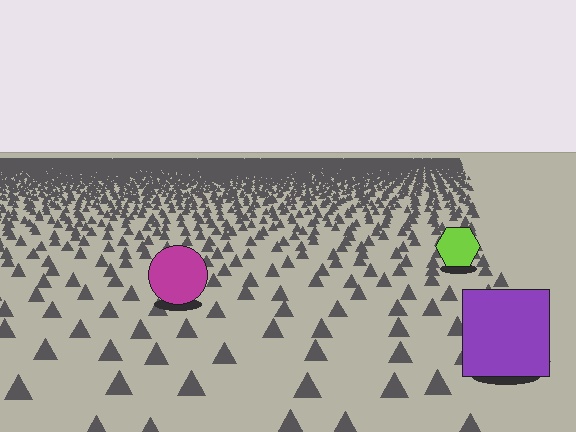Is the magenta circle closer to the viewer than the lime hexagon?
Yes. The magenta circle is closer — you can tell from the texture gradient: the ground texture is coarser near it.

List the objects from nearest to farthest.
From nearest to farthest: the purple square, the magenta circle, the lime hexagon.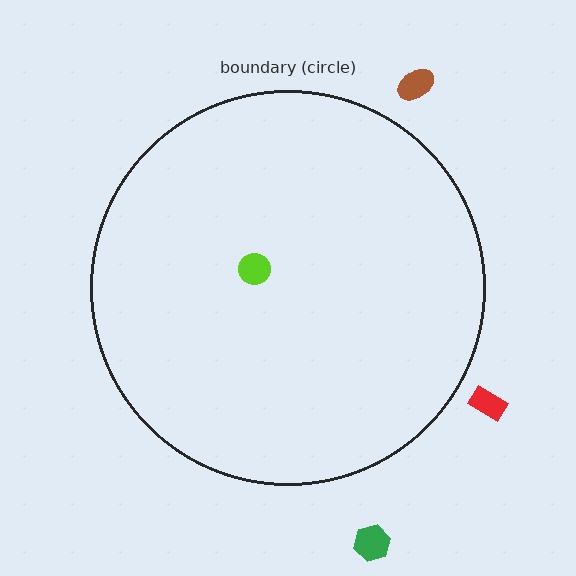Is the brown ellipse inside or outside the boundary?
Outside.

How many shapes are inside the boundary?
1 inside, 3 outside.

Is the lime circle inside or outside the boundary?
Inside.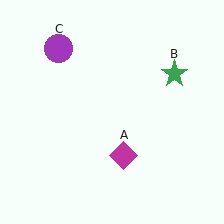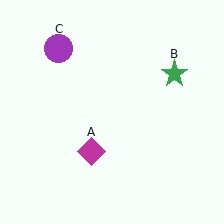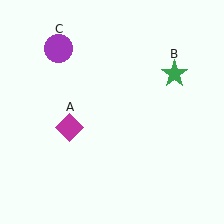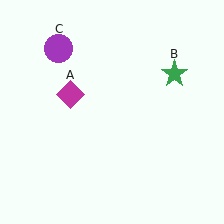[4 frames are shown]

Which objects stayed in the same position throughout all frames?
Green star (object B) and purple circle (object C) remained stationary.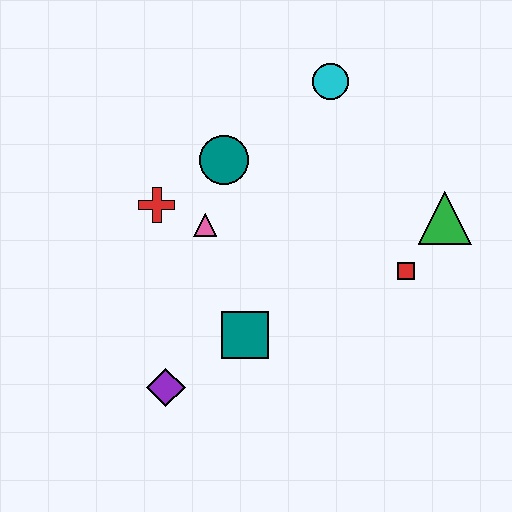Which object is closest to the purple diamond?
The teal square is closest to the purple diamond.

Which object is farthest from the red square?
The purple diamond is farthest from the red square.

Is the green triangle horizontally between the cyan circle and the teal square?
No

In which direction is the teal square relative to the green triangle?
The teal square is to the left of the green triangle.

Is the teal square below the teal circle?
Yes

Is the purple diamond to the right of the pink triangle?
No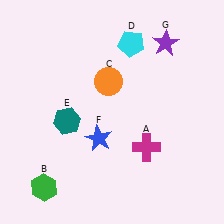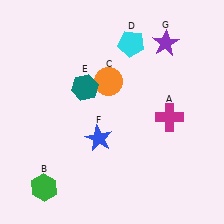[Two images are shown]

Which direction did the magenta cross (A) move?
The magenta cross (A) moved up.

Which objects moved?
The objects that moved are: the magenta cross (A), the teal hexagon (E).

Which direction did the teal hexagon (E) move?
The teal hexagon (E) moved up.